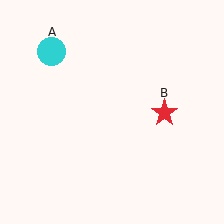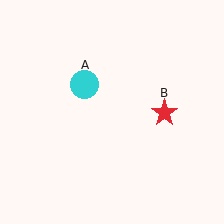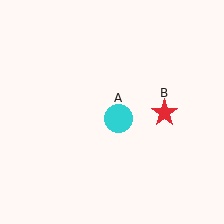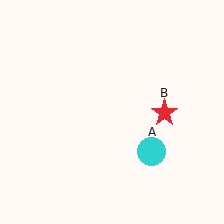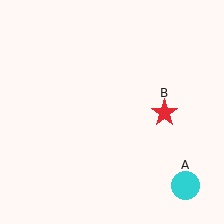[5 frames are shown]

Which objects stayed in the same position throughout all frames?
Red star (object B) remained stationary.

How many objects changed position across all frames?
1 object changed position: cyan circle (object A).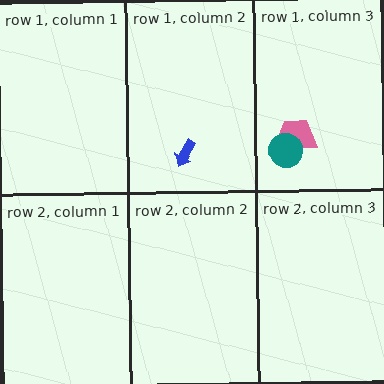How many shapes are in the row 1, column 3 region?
2.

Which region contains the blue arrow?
The row 1, column 2 region.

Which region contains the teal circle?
The row 1, column 3 region.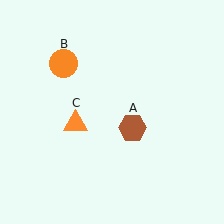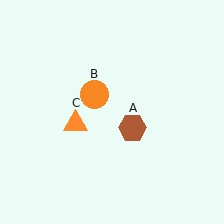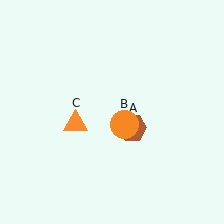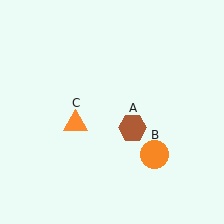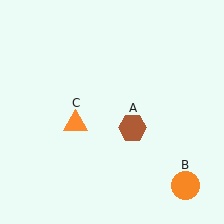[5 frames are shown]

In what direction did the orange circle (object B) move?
The orange circle (object B) moved down and to the right.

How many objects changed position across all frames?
1 object changed position: orange circle (object B).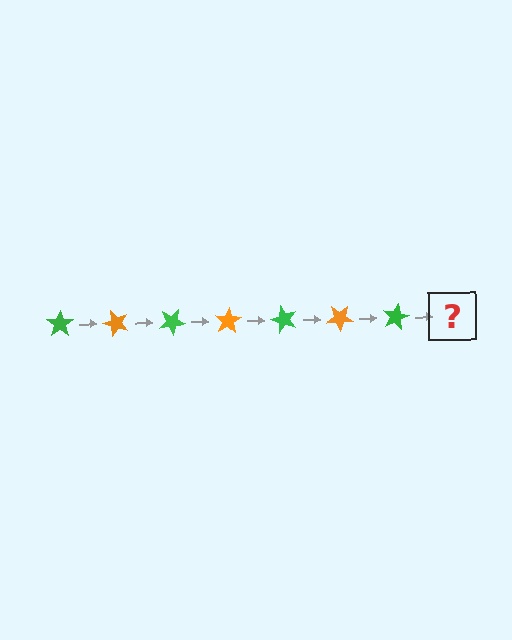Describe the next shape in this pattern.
It should be an orange star, rotated 350 degrees from the start.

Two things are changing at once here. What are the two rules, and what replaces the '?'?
The two rules are that it rotates 50 degrees each step and the color cycles through green and orange. The '?' should be an orange star, rotated 350 degrees from the start.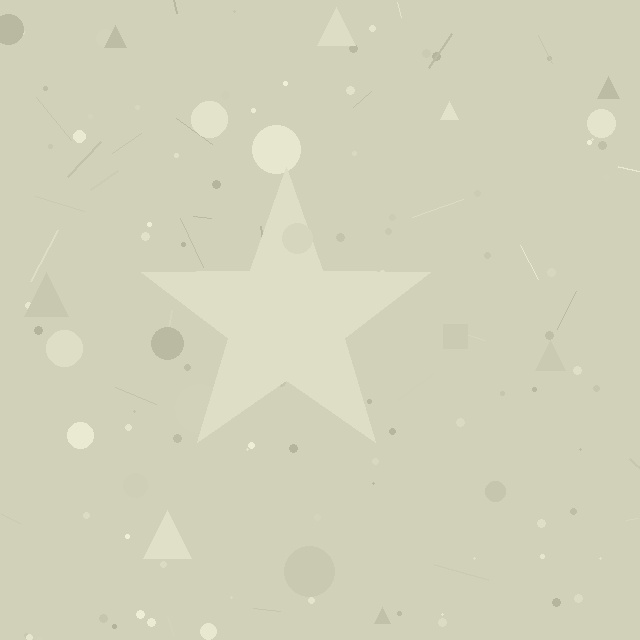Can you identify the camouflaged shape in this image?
The camouflaged shape is a star.